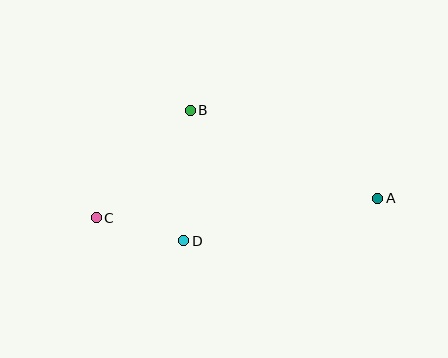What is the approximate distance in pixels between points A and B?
The distance between A and B is approximately 207 pixels.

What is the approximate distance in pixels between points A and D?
The distance between A and D is approximately 199 pixels.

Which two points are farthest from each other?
Points A and C are farthest from each other.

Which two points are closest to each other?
Points C and D are closest to each other.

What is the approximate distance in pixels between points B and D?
The distance between B and D is approximately 131 pixels.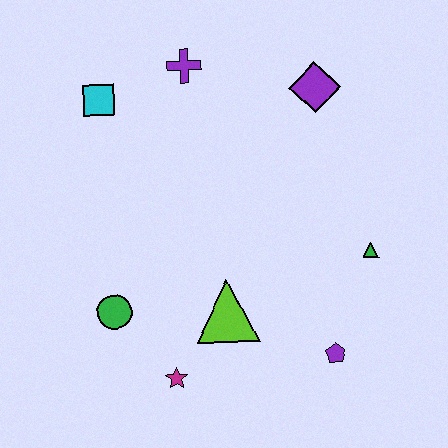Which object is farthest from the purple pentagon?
The cyan square is farthest from the purple pentagon.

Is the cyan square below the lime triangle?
No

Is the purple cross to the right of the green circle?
Yes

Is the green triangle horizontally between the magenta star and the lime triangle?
No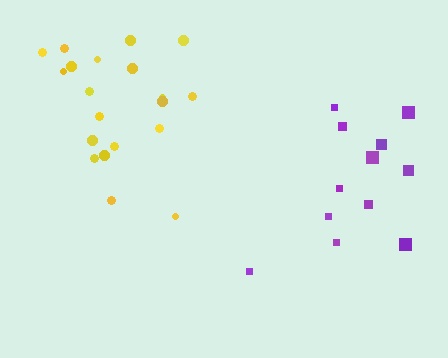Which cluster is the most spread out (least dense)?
Purple.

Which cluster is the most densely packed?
Yellow.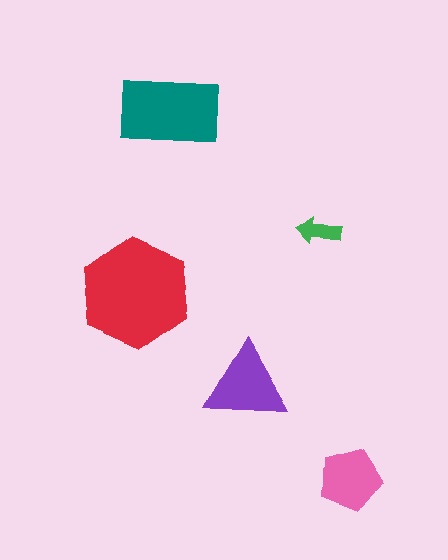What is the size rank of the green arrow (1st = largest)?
5th.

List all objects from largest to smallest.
The red hexagon, the teal rectangle, the purple triangle, the pink pentagon, the green arrow.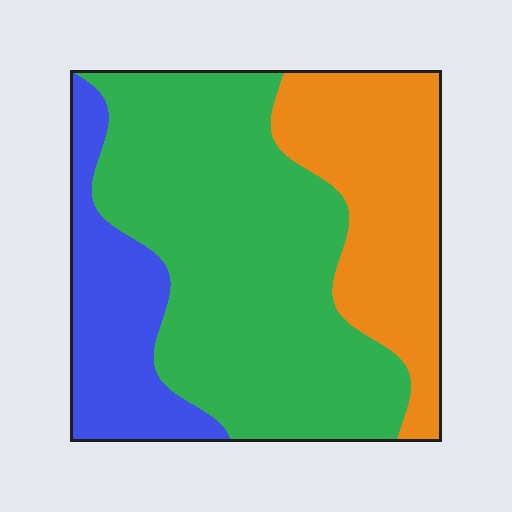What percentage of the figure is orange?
Orange covers 27% of the figure.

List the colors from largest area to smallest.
From largest to smallest: green, orange, blue.